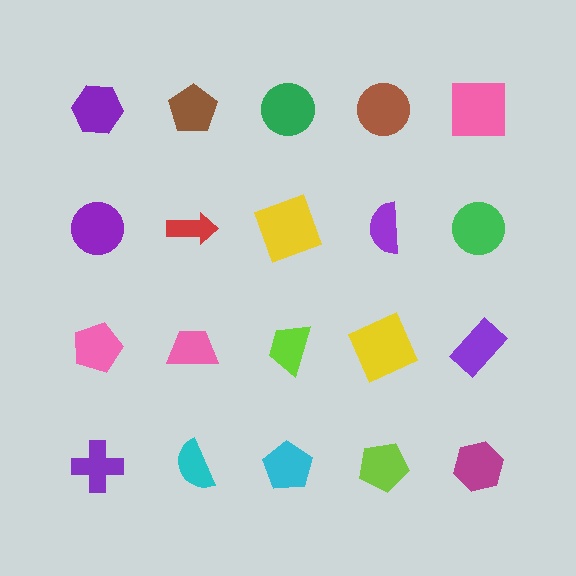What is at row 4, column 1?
A purple cross.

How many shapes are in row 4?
5 shapes.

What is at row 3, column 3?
A lime trapezoid.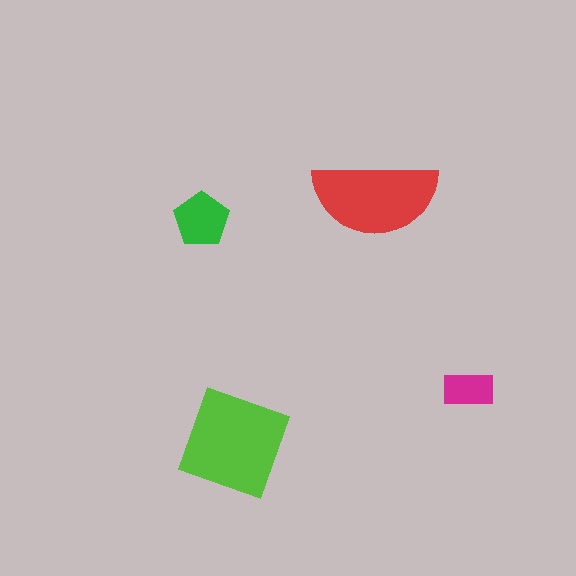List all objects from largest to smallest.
The lime diamond, the red semicircle, the green pentagon, the magenta rectangle.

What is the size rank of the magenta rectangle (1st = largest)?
4th.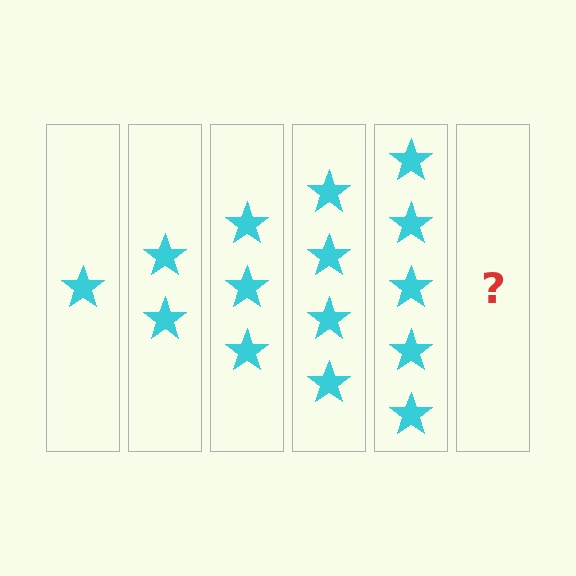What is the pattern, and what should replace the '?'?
The pattern is that each step adds one more star. The '?' should be 6 stars.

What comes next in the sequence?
The next element should be 6 stars.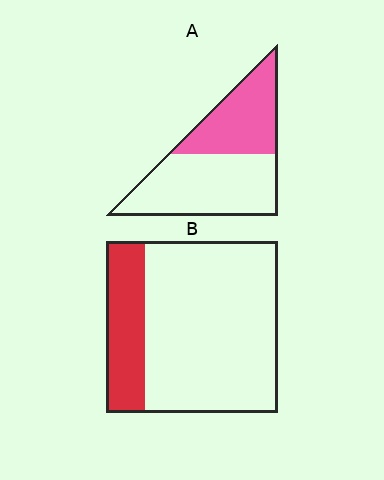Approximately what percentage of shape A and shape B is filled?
A is approximately 40% and B is approximately 25%.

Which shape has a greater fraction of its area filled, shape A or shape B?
Shape A.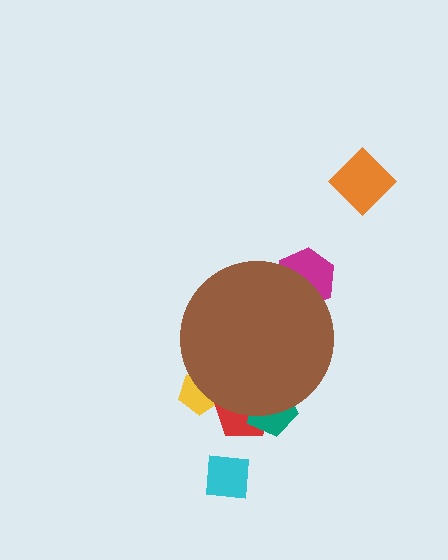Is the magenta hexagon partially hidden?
Yes, the magenta hexagon is partially hidden behind the brown circle.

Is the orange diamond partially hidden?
No, the orange diamond is fully visible.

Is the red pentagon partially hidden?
Yes, the red pentagon is partially hidden behind the brown circle.